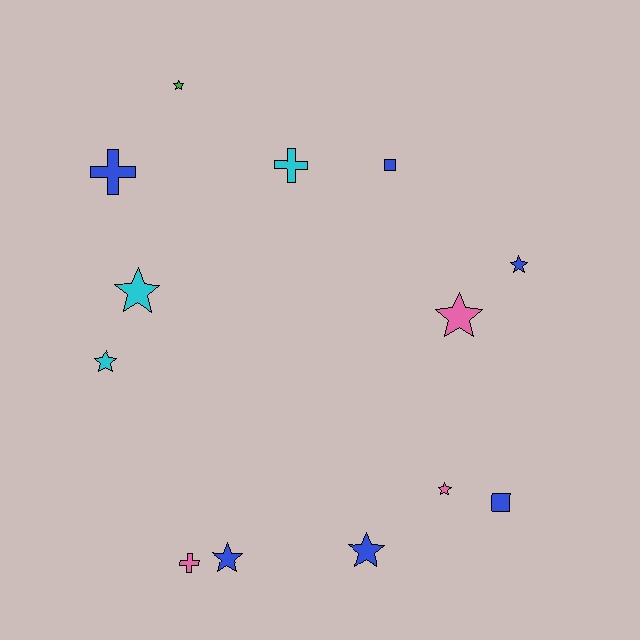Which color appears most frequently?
Blue, with 6 objects.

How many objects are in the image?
There are 13 objects.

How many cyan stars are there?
There are 2 cyan stars.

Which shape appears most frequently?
Star, with 8 objects.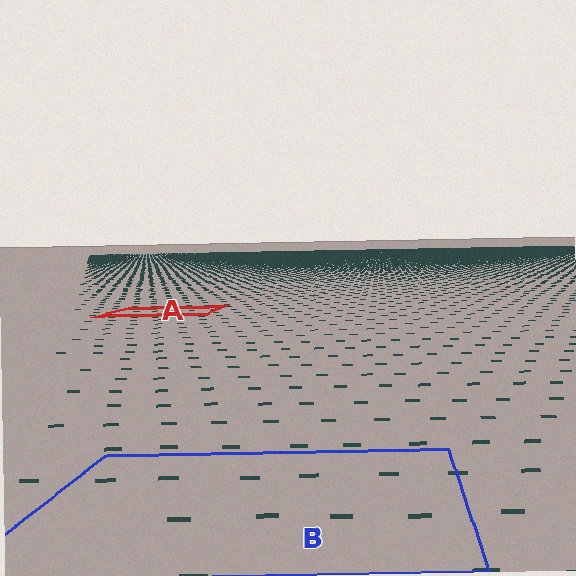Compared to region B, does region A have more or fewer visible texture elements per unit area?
Region A has more texture elements per unit area — they are packed more densely because it is farther away.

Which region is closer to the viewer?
Region B is closer. The texture elements there are larger and more spread out.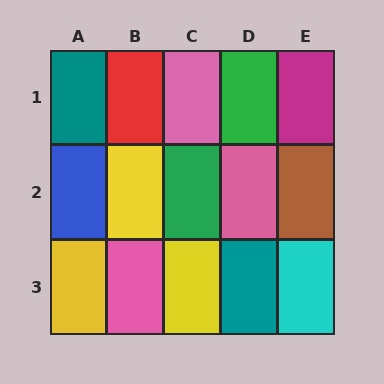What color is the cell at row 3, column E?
Cyan.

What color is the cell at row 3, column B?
Pink.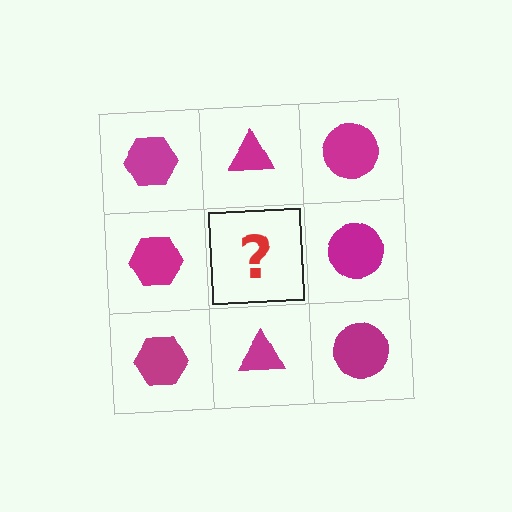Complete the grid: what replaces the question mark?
The question mark should be replaced with a magenta triangle.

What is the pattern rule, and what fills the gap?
The rule is that each column has a consistent shape. The gap should be filled with a magenta triangle.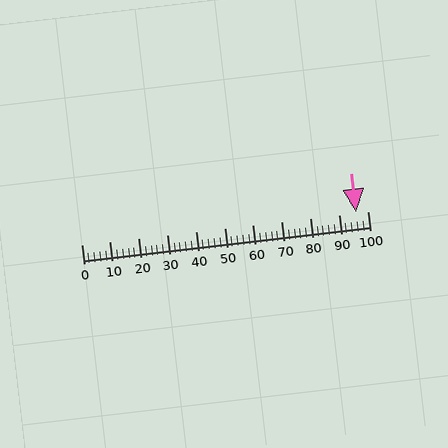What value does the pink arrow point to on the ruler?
The pink arrow points to approximately 96.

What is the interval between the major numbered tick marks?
The major tick marks are spaced 10 units apart.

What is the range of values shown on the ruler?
The ruler shows values from 0 to 100.